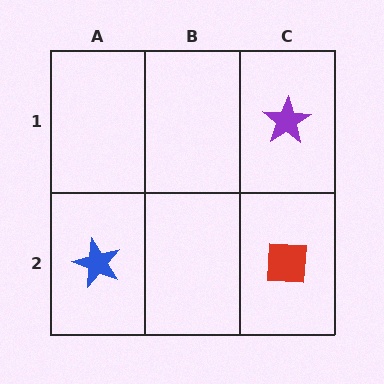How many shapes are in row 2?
2 shapes.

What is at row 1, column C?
A purple star.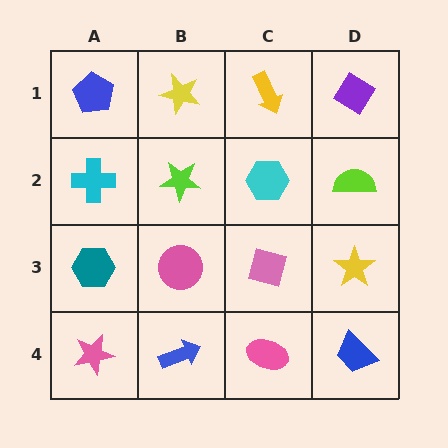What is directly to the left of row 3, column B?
A teal hexagon.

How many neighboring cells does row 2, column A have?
3.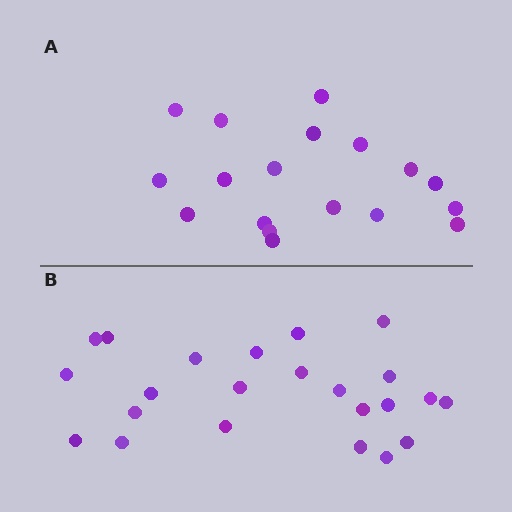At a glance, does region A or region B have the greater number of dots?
Region B (the bottom region) has more dots.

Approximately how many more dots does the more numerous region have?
Region B has about 5 more dots than region A.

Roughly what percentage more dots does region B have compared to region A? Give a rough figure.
About 30% more.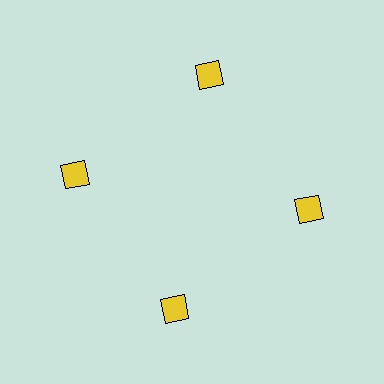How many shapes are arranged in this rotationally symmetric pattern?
There are 4 shapes, arranged in 4 groups of 1.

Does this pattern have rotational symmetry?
Yes, this pattern has 4-fold rotational symmetry. It looks the same after rotating 90 degrees around the center.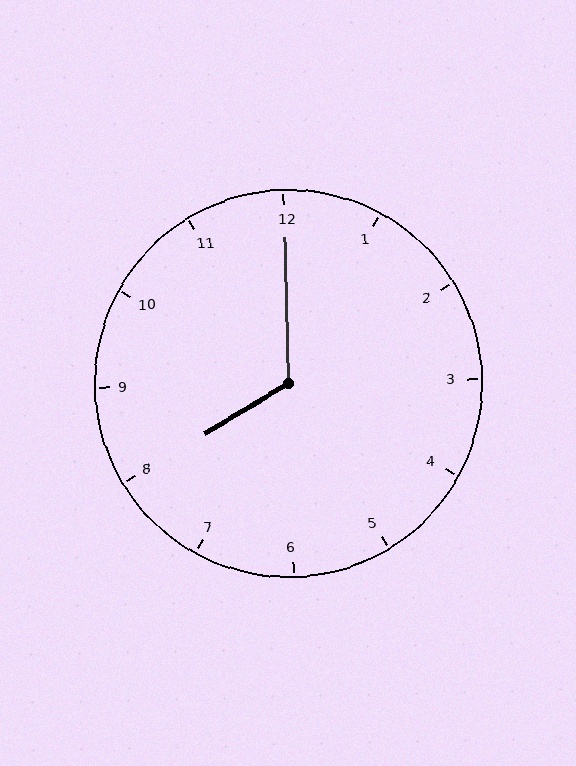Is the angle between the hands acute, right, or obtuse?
It is obtuse.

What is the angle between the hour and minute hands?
Approximately 120 degrees.